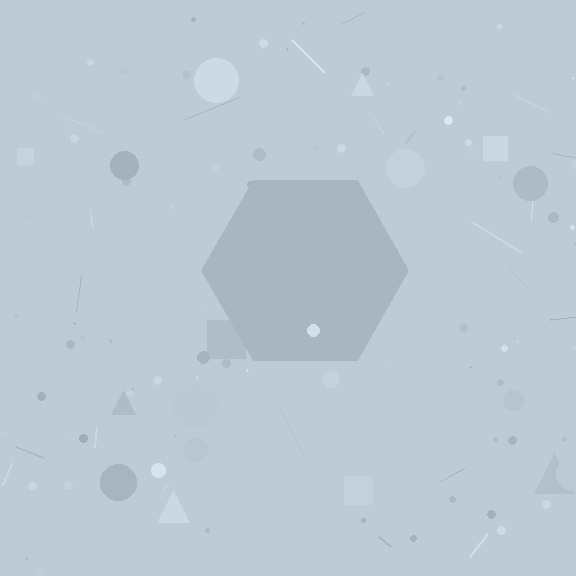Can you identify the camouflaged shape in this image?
The camouflaged shape is a hexagon.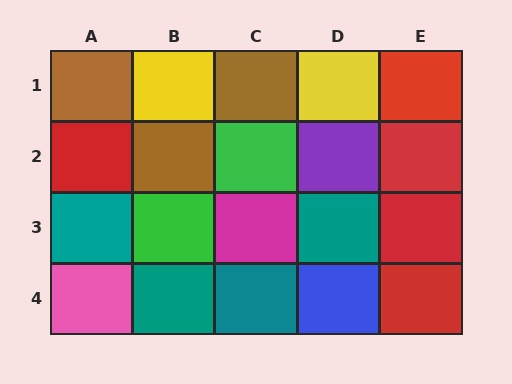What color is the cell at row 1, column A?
Brown.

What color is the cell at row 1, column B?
Yellow.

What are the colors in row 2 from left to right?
Red, brown, green, purple, red.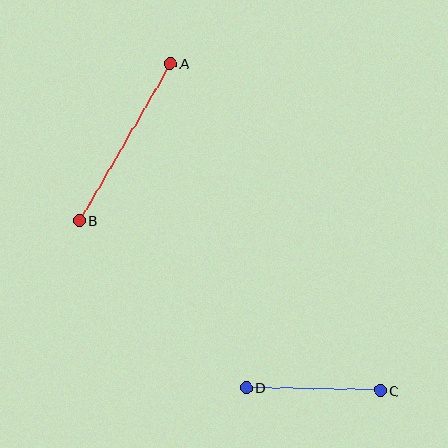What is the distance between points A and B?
The distance is approximately 181 pixels.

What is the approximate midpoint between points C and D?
The midpoint is at approximately (313, 389) pixels.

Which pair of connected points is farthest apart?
Points A and B are farthest apart.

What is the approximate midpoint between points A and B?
The midpoint is at approximately (125, 142) pixels.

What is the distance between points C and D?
The distance is approximately 134 pixels.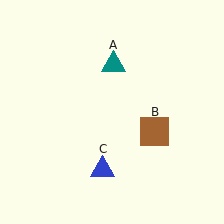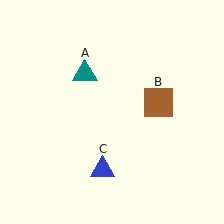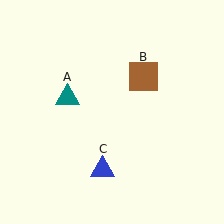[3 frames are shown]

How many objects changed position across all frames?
2 objects changed position: teal triangle (object A), brown square (object B).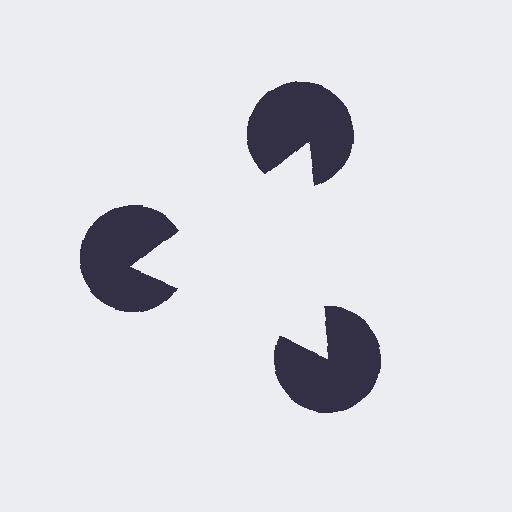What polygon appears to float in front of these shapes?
An illusory triangle — its edges are inferred from the aligned wedge cuts in the pac-man discs, not physically drawn.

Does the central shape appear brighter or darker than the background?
It typically appears slightly brighter than the background, even though no actual brightness change is drawn.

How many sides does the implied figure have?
3 sides.